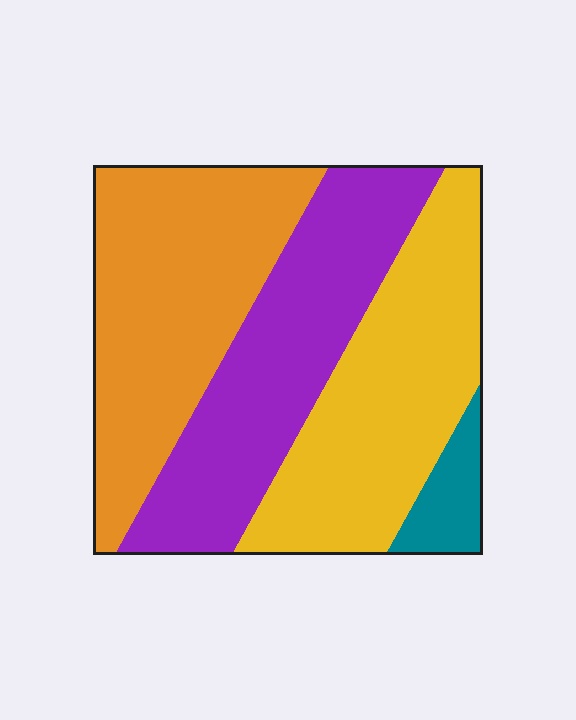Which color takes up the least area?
Teal, at roughly 5%.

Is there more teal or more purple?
Purple.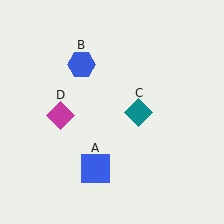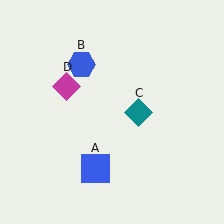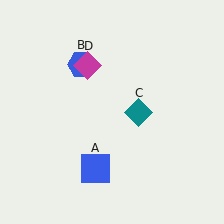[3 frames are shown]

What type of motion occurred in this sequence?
The magenta diamond (object D) rotated clockwise around the center of the scene.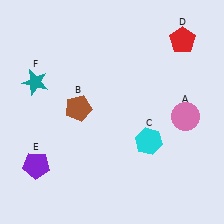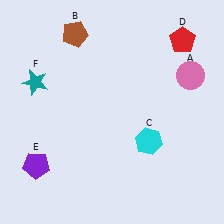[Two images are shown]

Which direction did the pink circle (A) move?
The pink circle (A) moved up.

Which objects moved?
The objects that moved are: the pink circle (A), the brown pentagon (B).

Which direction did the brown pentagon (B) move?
The brown pentagon (B) moved up.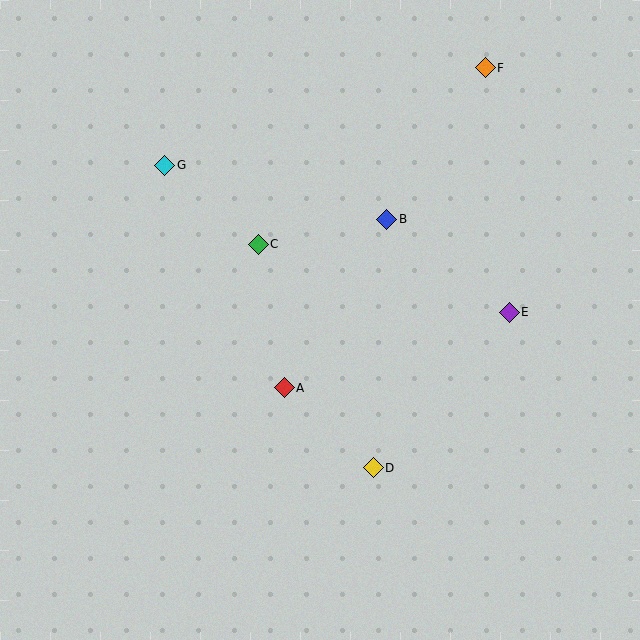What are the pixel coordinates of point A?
Point A is at (284, 388).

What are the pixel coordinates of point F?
Point F is at (485, 68).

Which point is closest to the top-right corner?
Point F is closest to the top-right corner.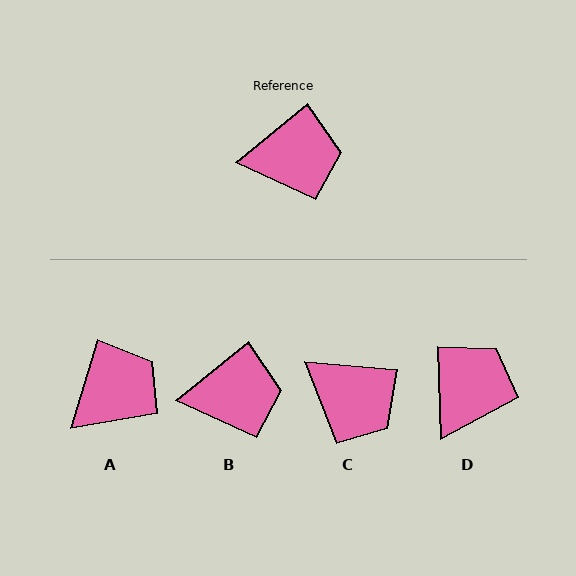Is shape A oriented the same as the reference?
No, it is off by about 34 degrees.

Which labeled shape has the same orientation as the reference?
B.